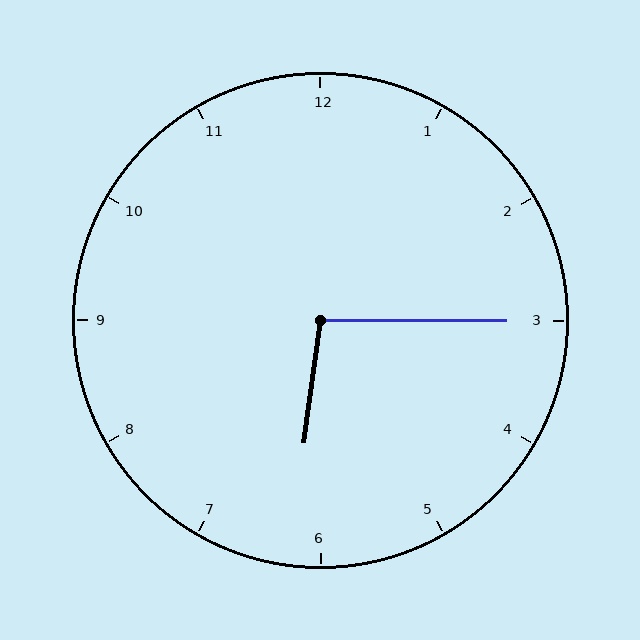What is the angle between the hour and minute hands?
Approximately 98 degrees.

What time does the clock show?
6:15.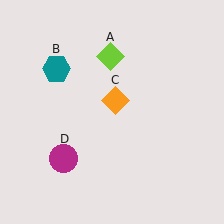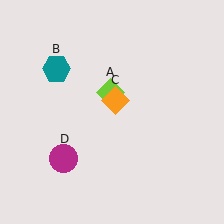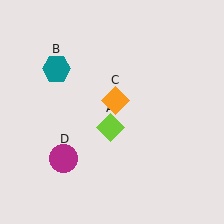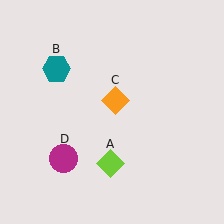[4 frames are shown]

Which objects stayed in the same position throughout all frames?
Teal hexagon (object B) and orange diamond (object C) and magenta circle (object D) remained stationary.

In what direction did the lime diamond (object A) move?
The lime diamond (object A) moved down.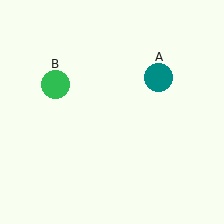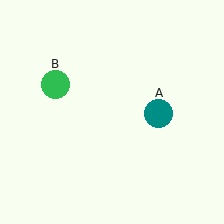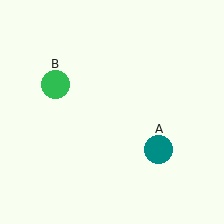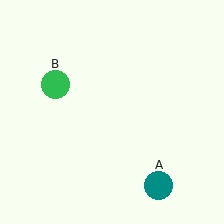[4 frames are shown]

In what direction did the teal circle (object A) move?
The teal circle (object A) moved down.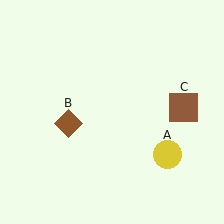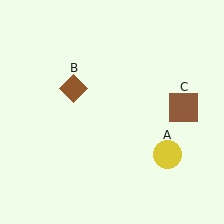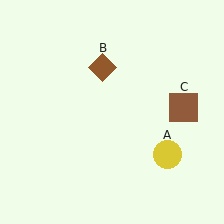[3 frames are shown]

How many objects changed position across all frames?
1 object changed position: brown diamond (object B).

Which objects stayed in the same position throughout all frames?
Yellow circle (object A) and brown square (object C) remained stationary.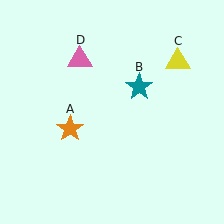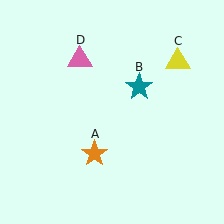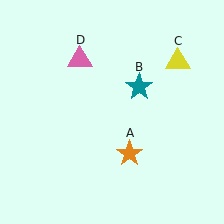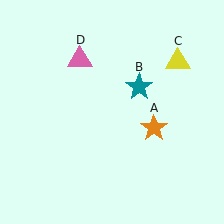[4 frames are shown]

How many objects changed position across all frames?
1 object changed position: orange star (object A).